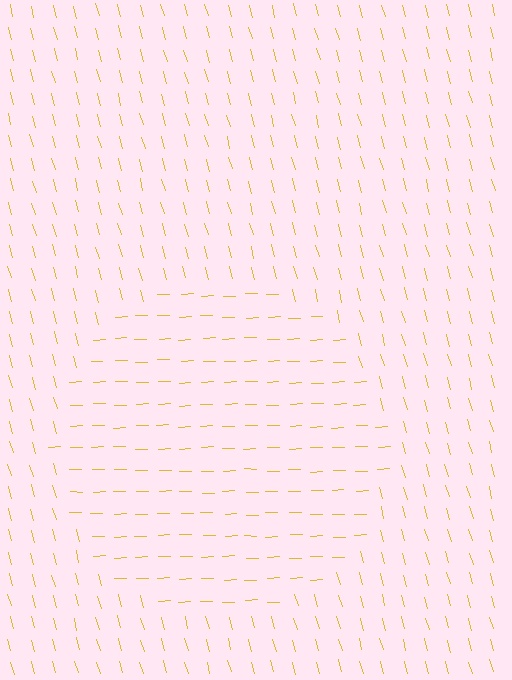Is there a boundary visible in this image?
Yes, there is a texture boundary formed by a change in line orientation.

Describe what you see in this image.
The image is filled with small yellow line segments. A circle region in the image has lines oriented differently from the surrounding lines, creating a visible texture boundary.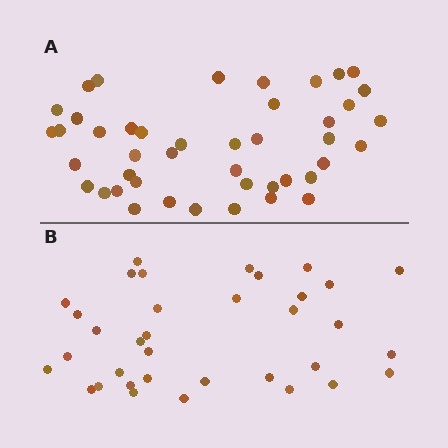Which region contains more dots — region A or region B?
Region A (the top region) has more dots.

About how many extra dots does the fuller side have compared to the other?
Region A has roughly 8 or so more dots than region B.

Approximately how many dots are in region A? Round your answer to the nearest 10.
About 40 dots. (The exact count is 44, which rounds to 40.)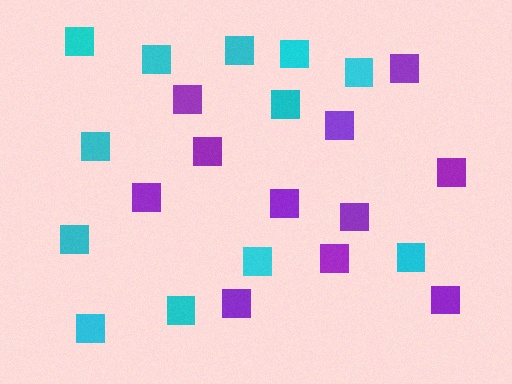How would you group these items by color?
There are 2 groups: one group of purple squares (11) and one group of cyan squares (12).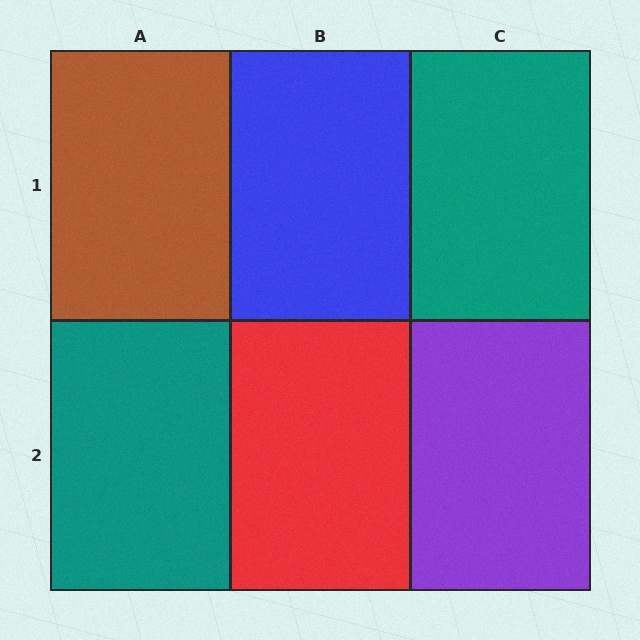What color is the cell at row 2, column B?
Red.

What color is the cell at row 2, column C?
Purple.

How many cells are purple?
1 cell is purple.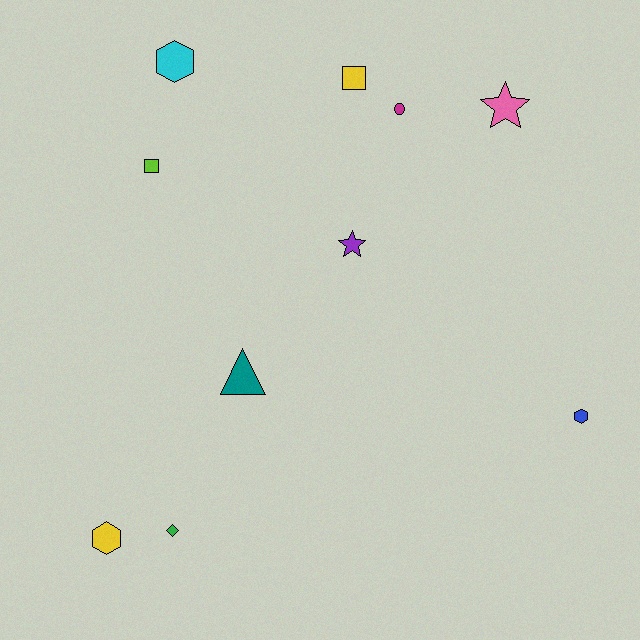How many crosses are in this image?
There are no crosses.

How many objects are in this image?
There are 10 objects.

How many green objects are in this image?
There is 1 green object.